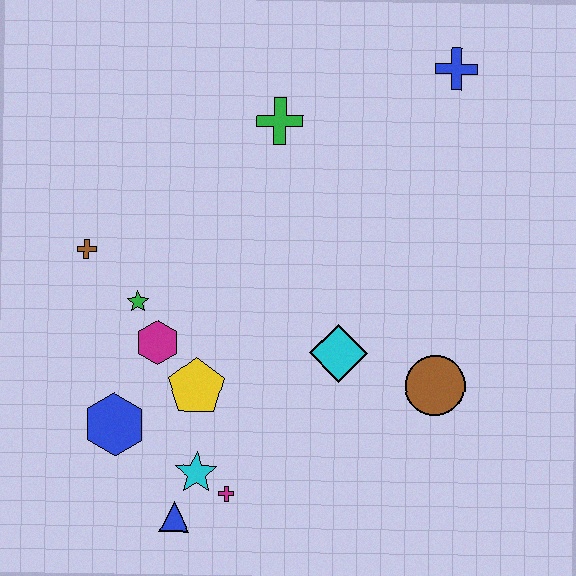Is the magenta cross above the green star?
No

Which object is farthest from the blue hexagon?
The blue cross is farthest from the blue hexagon.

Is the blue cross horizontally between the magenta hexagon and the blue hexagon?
No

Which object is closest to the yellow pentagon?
The magenta hexagon is closest to the yellow pentagon.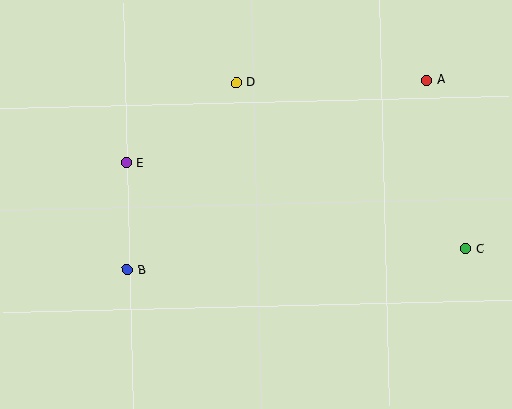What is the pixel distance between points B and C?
The distance between B and C is 339 pixels.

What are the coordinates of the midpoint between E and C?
The midpoint between E and C is at (296, 206).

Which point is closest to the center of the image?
Point D at (236, 83) is closest to the center.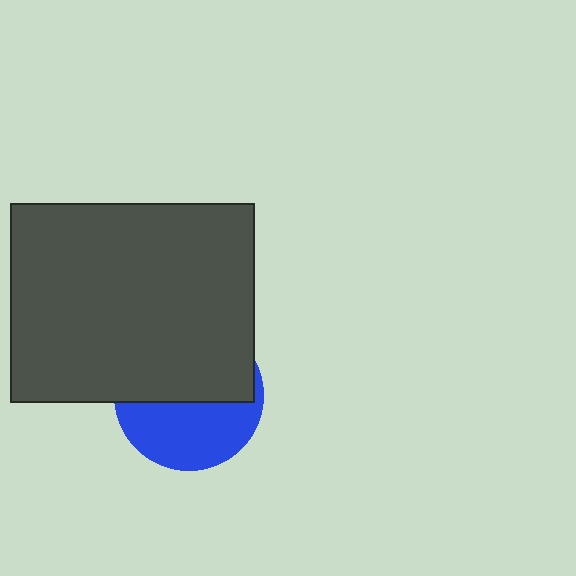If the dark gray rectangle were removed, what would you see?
You would see the complete blue circle.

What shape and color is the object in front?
The object in front is a dark gray rectangle.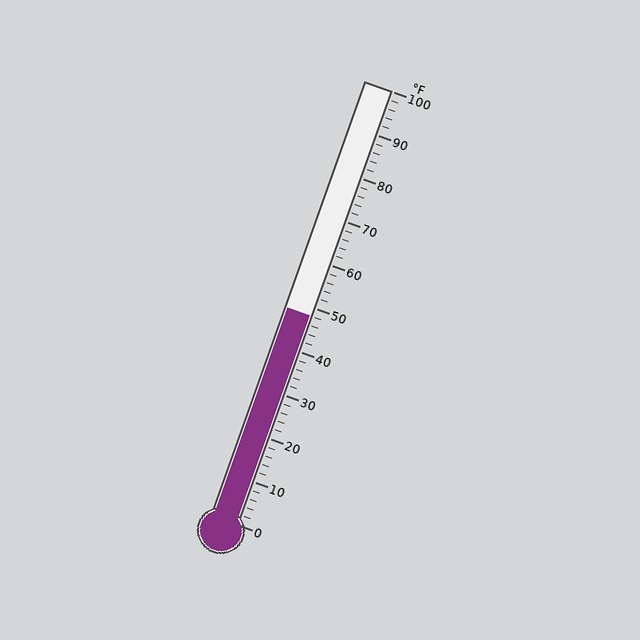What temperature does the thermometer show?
The thermometer shows approximately 48°F.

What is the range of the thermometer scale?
The thermometer scale ranges from 0°F to 100°F.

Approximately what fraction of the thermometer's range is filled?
The thermometer is filled to approximately 50% of its range.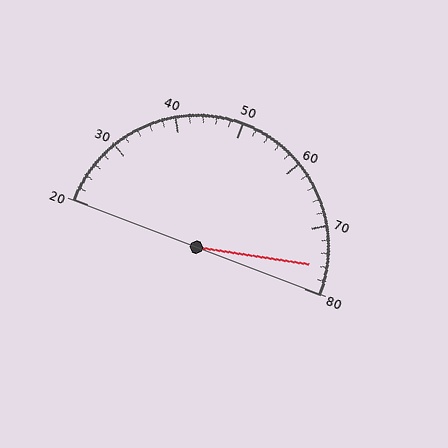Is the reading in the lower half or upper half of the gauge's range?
The reading is in the upper half of the range (20 to 80).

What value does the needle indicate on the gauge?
The needle indicates approximately 76.